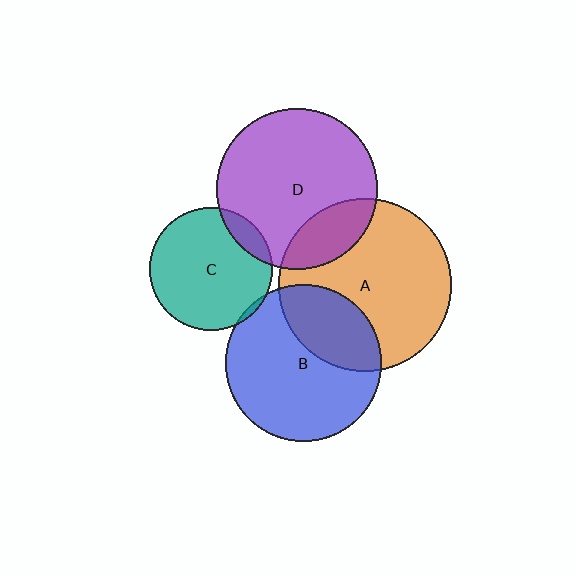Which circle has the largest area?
Circle A (orange).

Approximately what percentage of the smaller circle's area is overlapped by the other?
Approximately 20%.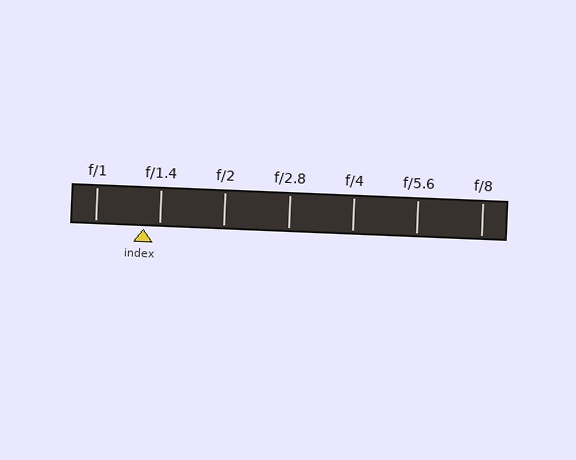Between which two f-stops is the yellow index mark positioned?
The index mark is between f/1 and f/1.4.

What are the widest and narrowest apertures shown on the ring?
The widest aperture shown is f/1 and the narrowest is f/8.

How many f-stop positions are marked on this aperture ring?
There are 7 f-stop positions marked.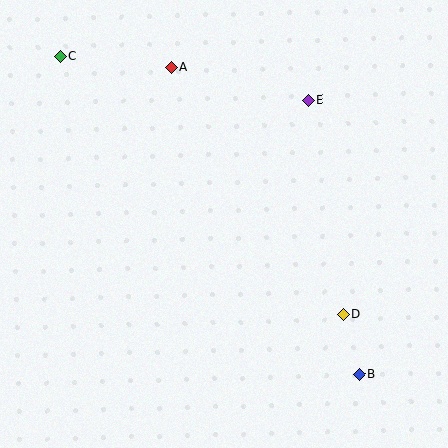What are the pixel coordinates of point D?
Point D is at (344, 314).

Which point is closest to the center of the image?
Point E at (308, 100) is closest to the center.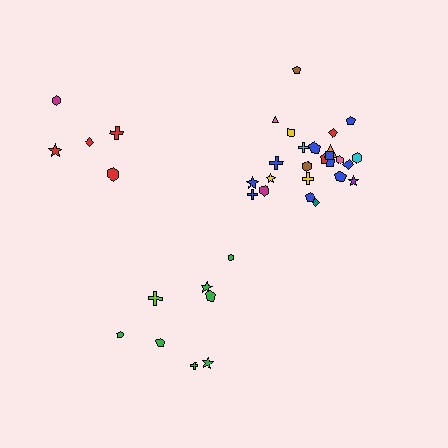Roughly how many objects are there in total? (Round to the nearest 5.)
Roughly 40 objects in total.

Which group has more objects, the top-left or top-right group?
The top-right group.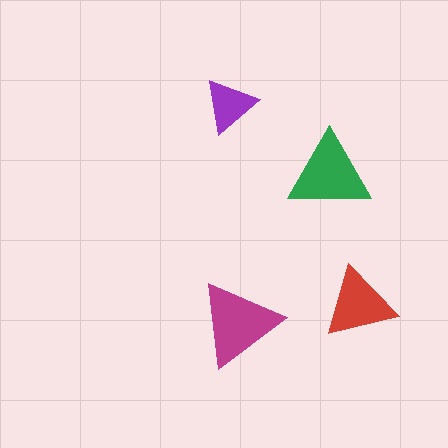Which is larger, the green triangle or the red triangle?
The green one.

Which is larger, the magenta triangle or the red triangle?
The magenta one.